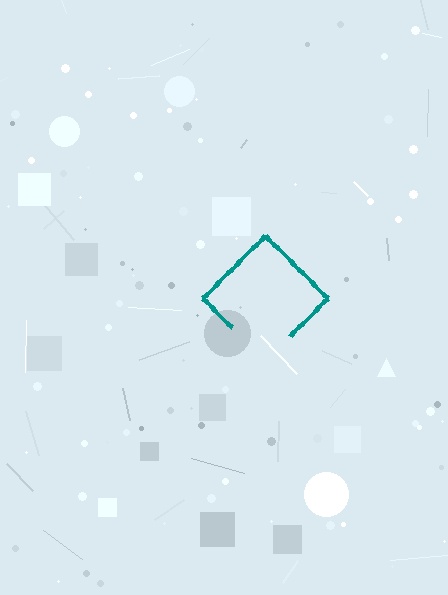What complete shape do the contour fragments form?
The contour fragments form a diamond.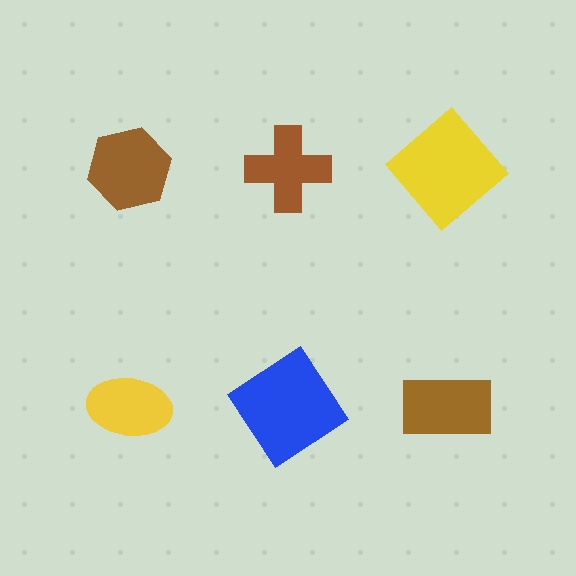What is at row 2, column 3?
A brown rectangle.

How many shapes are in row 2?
3 shapes.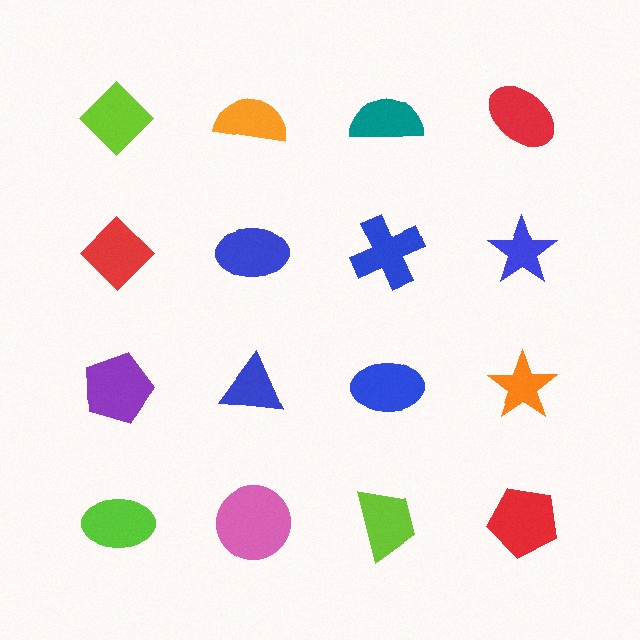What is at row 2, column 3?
A blue cross.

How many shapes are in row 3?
4 shapes.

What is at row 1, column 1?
A lime diamond.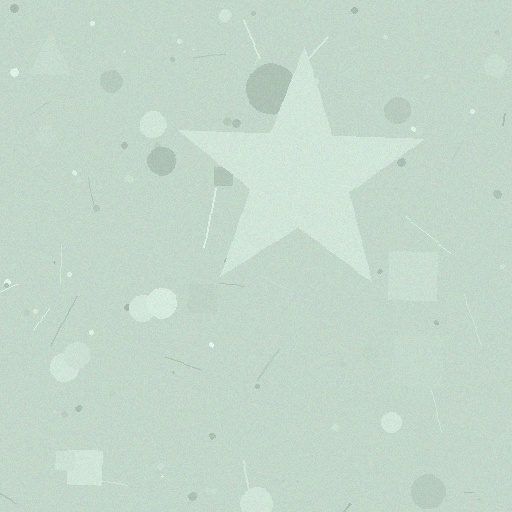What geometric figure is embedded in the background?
A star is embedded in the background.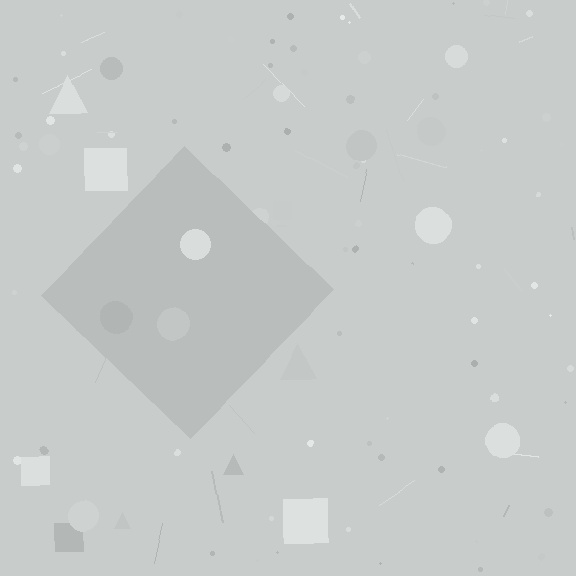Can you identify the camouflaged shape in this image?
The camouflaged shape is a diamond.